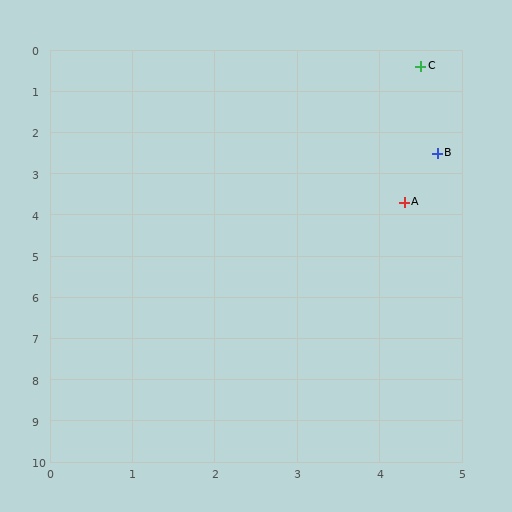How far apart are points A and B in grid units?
Points A and B are about 1.3 grid units apart.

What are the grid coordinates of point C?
Point C is at approximately (4.5, 0.4).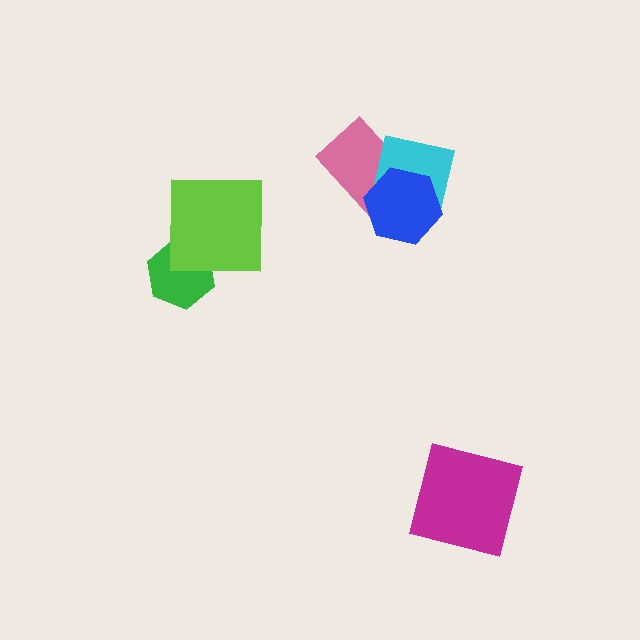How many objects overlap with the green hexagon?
1 object overlaps with the green hexagon.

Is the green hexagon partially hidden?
Yes, it is partially covered by another shape.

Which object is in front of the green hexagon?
The lime square is in front of the green hexagon.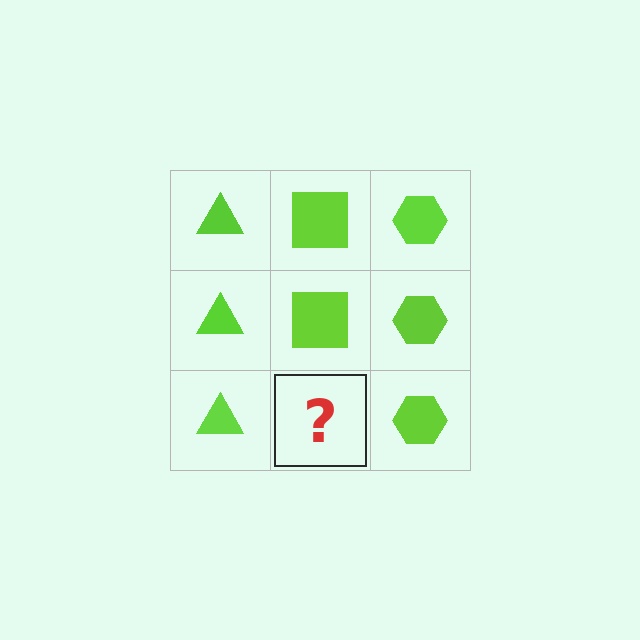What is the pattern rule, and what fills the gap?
The rule is that each column has a consistent shape. The gap should be filled with a lime square.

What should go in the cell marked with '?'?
The missing cell should contain a lime square.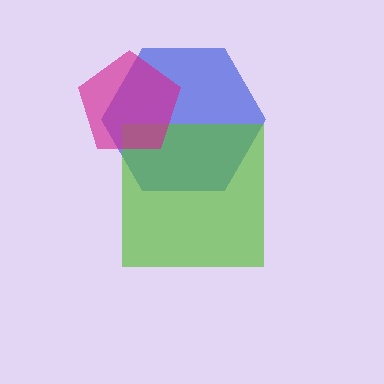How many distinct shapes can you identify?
There are 3 distinct shapes: a blue hexagon, a lime square, a magenta pentagon.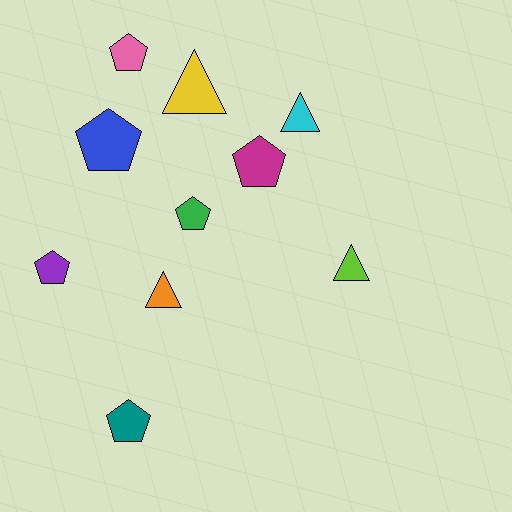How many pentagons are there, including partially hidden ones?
There are 6 pentagons.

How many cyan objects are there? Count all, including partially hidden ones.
There is 1 cyan object.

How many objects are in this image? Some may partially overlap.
There are 10 objects.